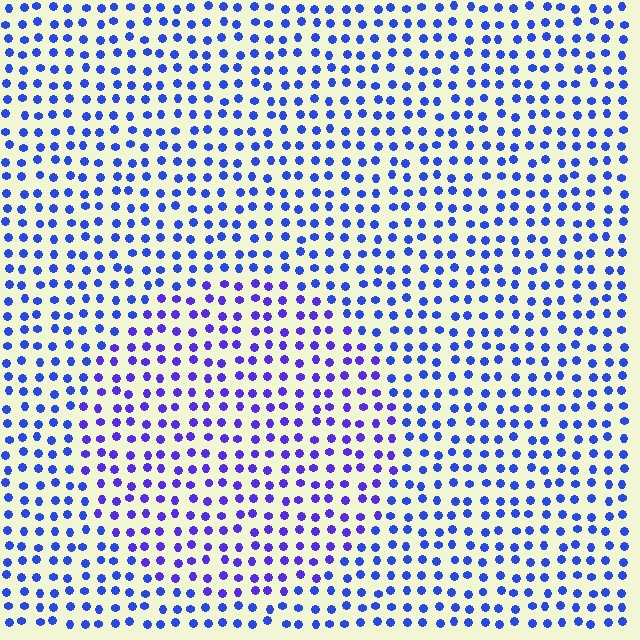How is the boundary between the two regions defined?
The boundary is defined purely by a slight shift in hue (about 25 degrees). Spacing, size, and orientation are identical on both sides.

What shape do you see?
I see a circle.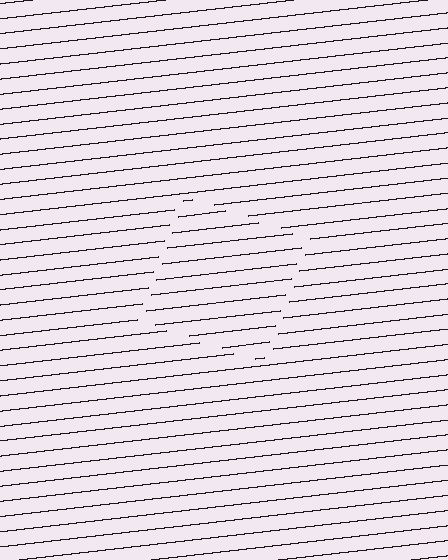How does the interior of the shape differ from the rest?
The interior of the shape contains the same grating, shifted by half a period — the contour is defined by the phase discontinuity where line-ends from the inner and outer gratings abut.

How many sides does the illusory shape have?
4 sides — the line-ends trace a square.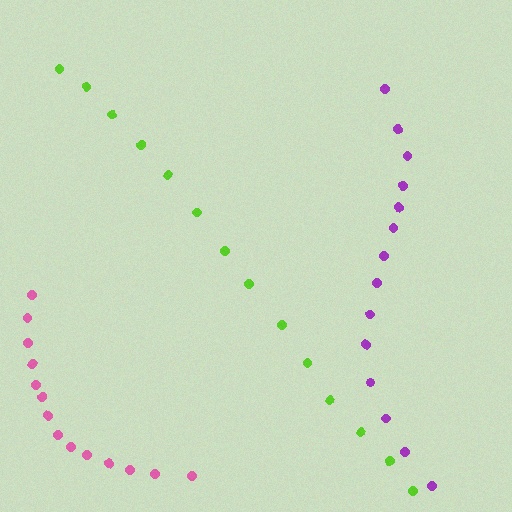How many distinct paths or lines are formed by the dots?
There are 3 distinct paths.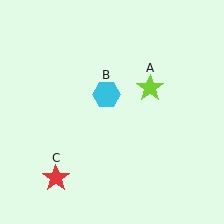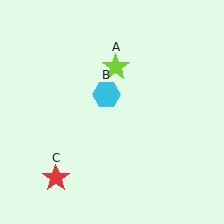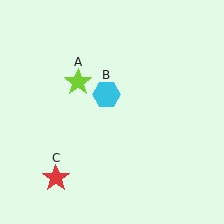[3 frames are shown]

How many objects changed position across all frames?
1 object changed position: lime star (object A).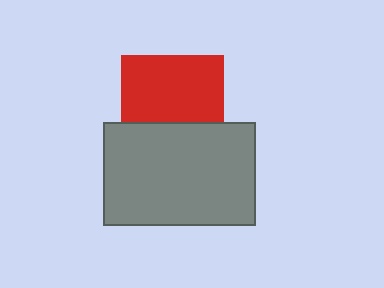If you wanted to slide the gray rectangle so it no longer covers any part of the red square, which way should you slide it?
Slide it down — that is the most direct way to separate the two shapes.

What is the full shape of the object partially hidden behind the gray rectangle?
The partially hidden object is a red square.